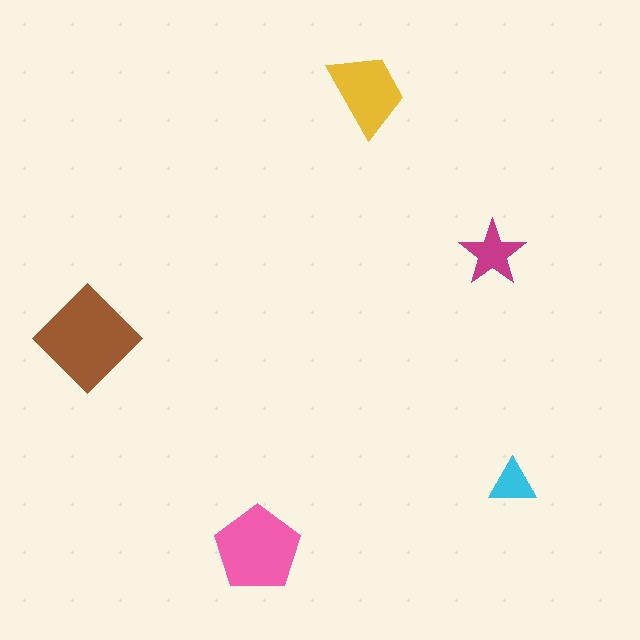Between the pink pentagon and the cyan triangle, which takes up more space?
The pink pentagon.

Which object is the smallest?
The cyan triangle.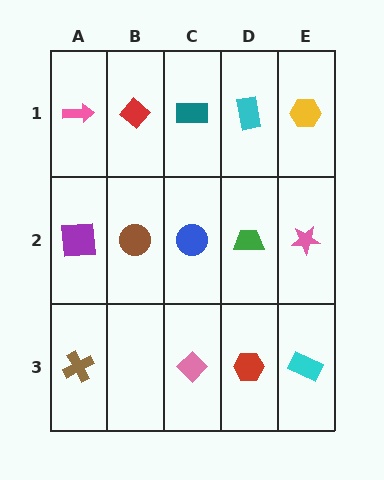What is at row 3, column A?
A brown cross.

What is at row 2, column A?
A purple square.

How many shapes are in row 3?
4 shapes.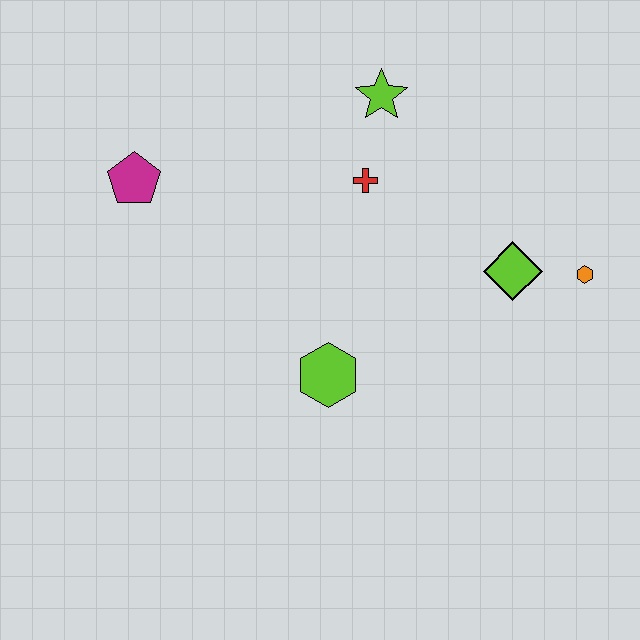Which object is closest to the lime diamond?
The orange hexagon is closest to the lime diamond.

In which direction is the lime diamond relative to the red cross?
The lime diamond is to the right of the red cross.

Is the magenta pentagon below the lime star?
Yes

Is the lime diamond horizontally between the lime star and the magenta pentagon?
No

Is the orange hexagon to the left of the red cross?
No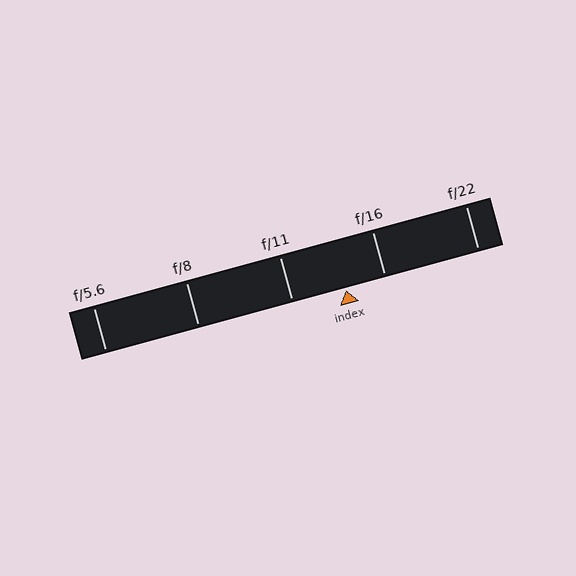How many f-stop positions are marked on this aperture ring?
There are 5 f-stop positions marked.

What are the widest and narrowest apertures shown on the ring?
The widest aperture shown is f/5.6 and the narrowest is f/22.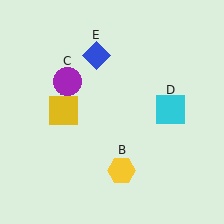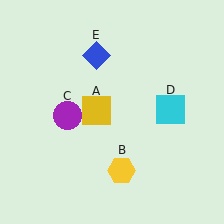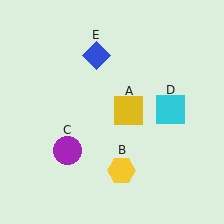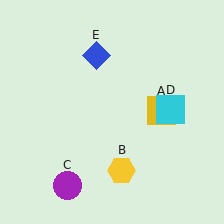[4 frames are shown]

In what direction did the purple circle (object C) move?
The purple circle (object C) moved down.